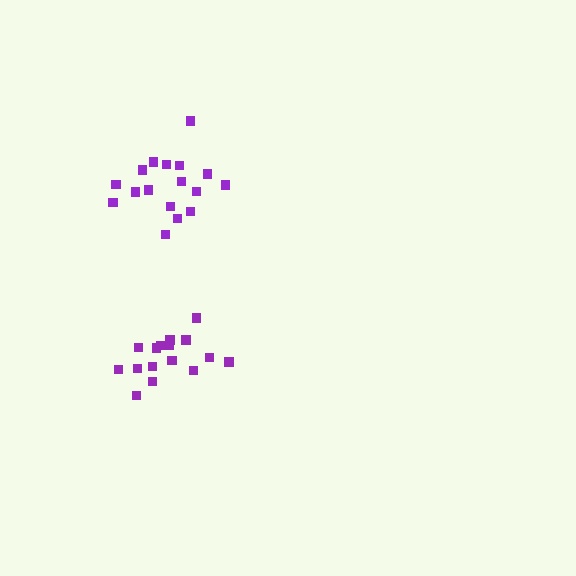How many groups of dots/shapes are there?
There are 2 groups.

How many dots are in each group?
Group 1: 16 dots, Group 2: 17 dots (33 total).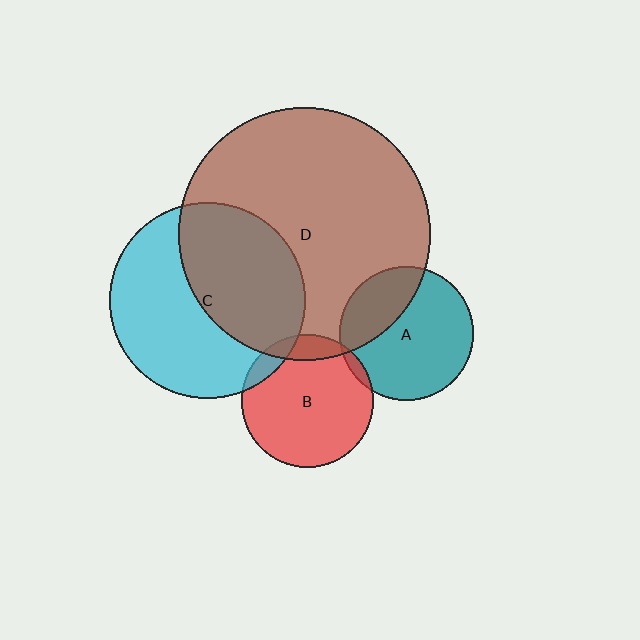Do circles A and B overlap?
Yes.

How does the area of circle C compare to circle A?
Approximately 2.1 times.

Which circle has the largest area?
Circle D (brown).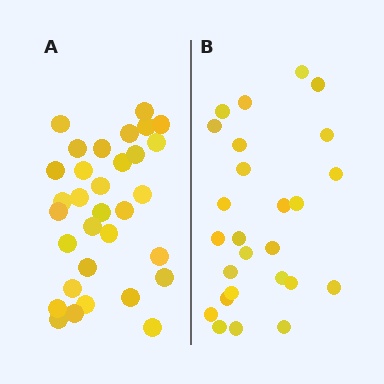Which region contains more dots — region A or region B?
Region A (the left region) has more dots.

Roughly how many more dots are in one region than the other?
Region A has about 6 more dots than region B.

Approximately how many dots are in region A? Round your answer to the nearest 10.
About 30 dots. (The exact count is 32, which rounds to 30.)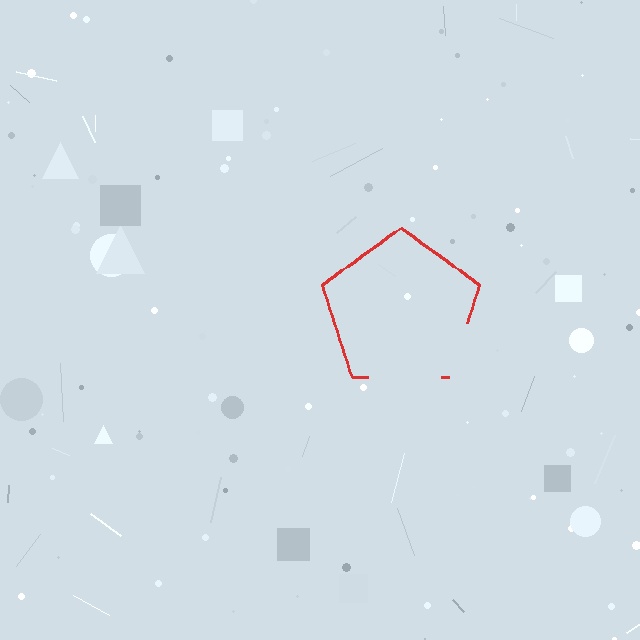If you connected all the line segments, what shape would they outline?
They would outline a pentagon.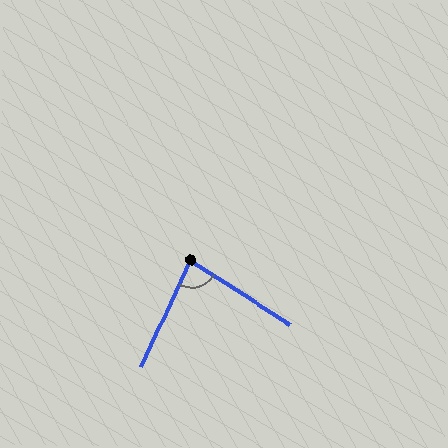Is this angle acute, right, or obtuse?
It is acute.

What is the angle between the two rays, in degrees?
Approximately 82 degrees.